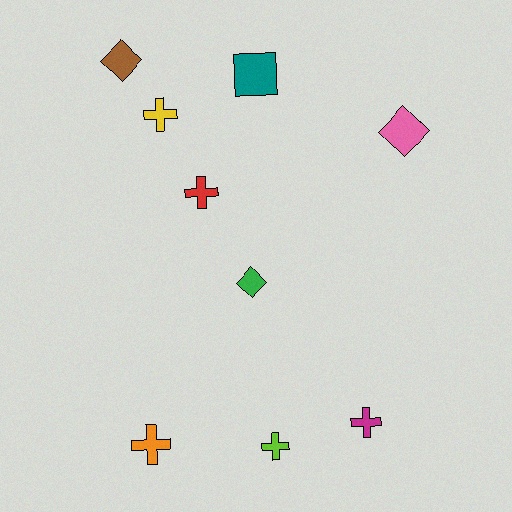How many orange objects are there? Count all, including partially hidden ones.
There is 1 orange object.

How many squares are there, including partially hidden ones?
There is 1 square.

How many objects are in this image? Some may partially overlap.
There are 9 objects.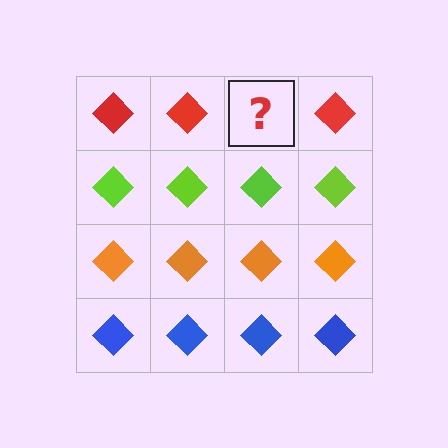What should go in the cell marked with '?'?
The missing cell should contain a red diamond.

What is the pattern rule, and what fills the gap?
The rule is that each row has a consistent color. The gap should be filled with a red diamond.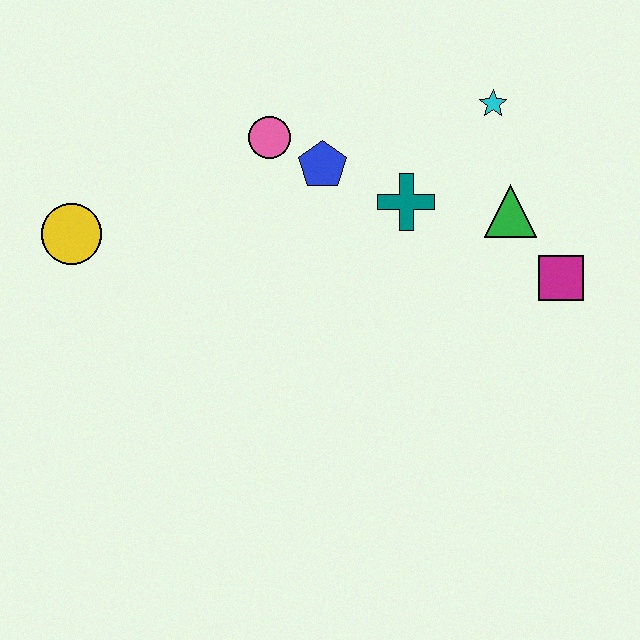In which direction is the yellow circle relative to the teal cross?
The yellow circle is to the left of the teal cross.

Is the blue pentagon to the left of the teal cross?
Yes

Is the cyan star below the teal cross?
No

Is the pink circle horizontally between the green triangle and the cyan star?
No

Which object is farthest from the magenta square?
The yellow circle is farthest from the magenta square.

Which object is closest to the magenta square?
The green triangle is closest to the magenta square.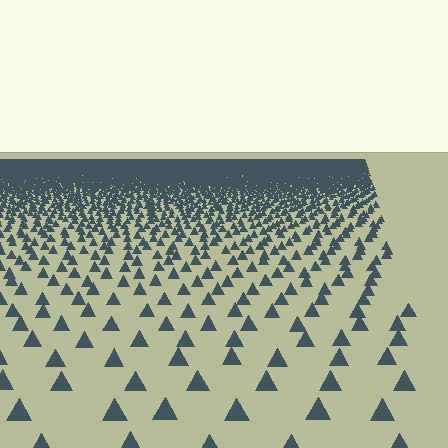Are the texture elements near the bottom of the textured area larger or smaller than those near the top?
Larger. Near the bottom, elements are closer to the viewer and appear at a bigger on-screen size.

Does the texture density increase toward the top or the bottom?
Density increases toward the top.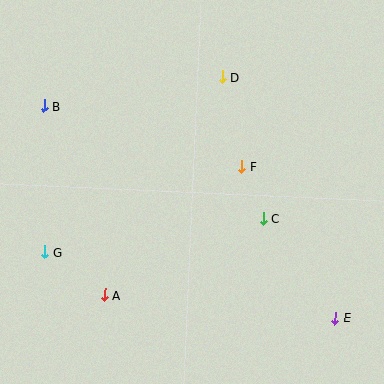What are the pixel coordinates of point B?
Point B is at (44, 106).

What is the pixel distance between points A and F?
The distance between A and F is 188 pixels.